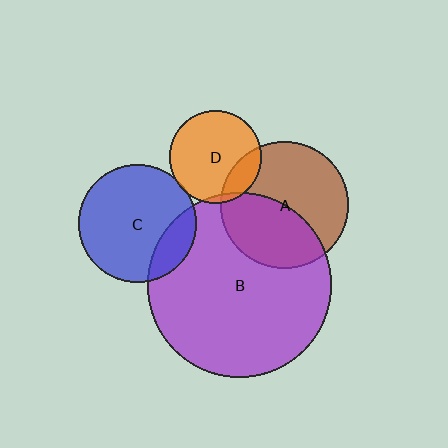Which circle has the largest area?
Circle B (purple).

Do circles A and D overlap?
Yes.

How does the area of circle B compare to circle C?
Approximately 2.5 times.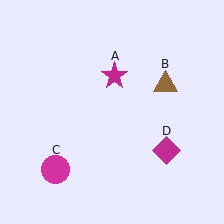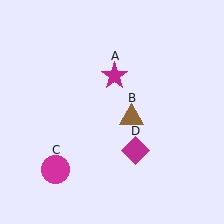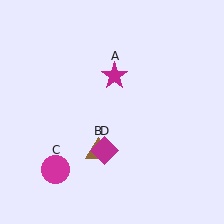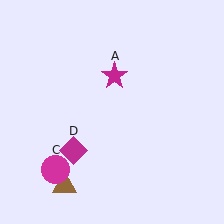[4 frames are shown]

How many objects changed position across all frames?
2 objects changed position: brown triangle (object B), magenta diamond (object D).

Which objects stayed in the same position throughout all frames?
Magenta star (object A) and magenta circle (object C) remained stationary.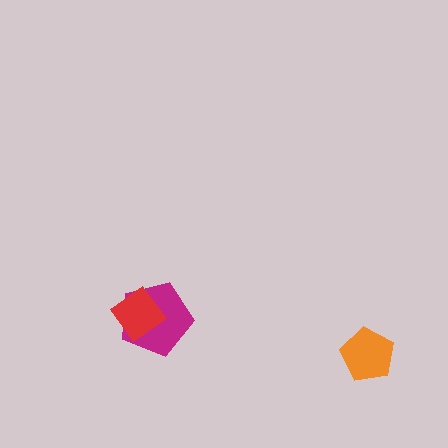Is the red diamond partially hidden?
No, no other shape covers it.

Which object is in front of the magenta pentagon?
The red diamond is in front of the magenta pentagon.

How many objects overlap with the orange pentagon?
0 objects overlap with the orange pentagon.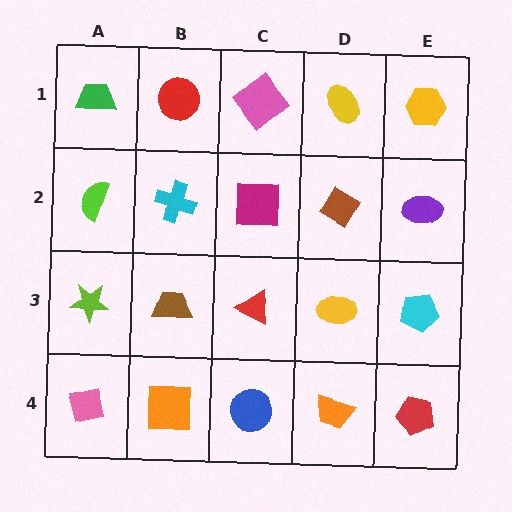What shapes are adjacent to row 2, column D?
A yellow ellipse (row 1, column D), a yellow ellipse (row 3, column D), a magenta square (row 2, column C), a purple ellipse (row 2, column E).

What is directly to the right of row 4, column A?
An orange square.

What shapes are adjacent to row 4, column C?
A red triangle (row 3, column C), an orange square (row 4, column B), an orange trapezoid (row 4, column D).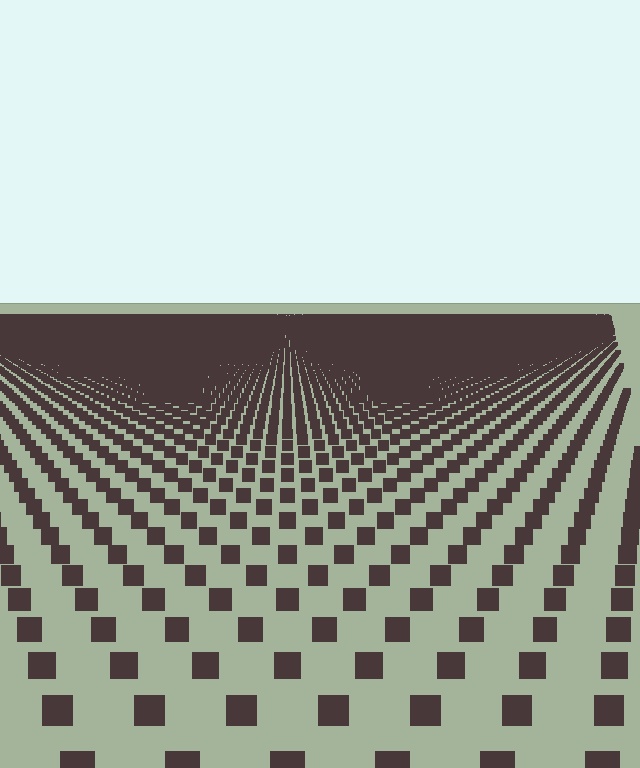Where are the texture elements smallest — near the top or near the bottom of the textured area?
Near the top.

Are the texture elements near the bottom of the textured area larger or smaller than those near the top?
Larger. Near the bottom, elements are closer to the viewer and appear at a bigger on-screen size.